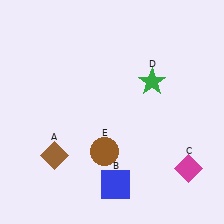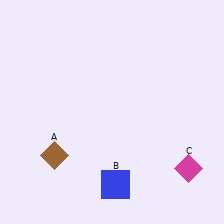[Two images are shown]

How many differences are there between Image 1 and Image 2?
There are 2 differences between the two images.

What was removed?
The green star (D), the brown circle (E) were removed in Image 2.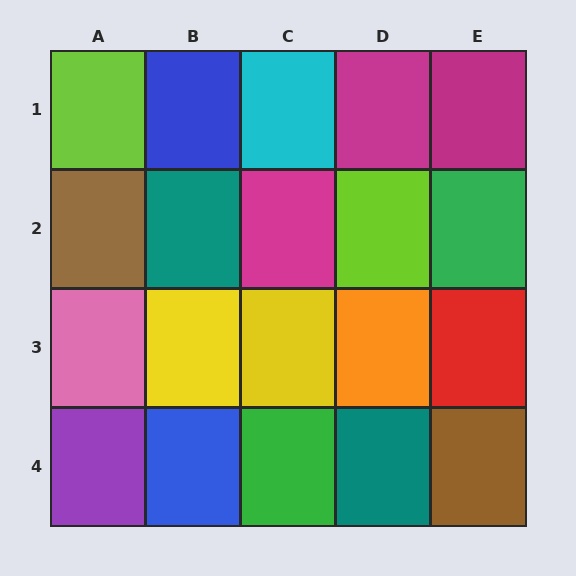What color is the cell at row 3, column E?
Red.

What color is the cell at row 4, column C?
Green.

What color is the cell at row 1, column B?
Blue.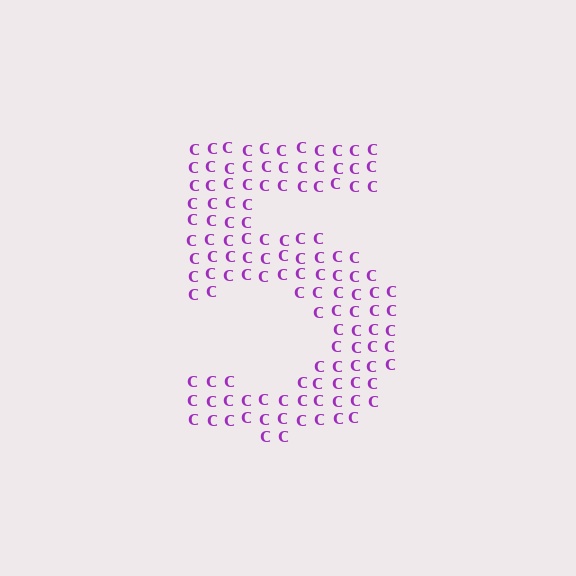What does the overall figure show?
The overall figure shows the digit 5.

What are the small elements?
The small elements are letter C's.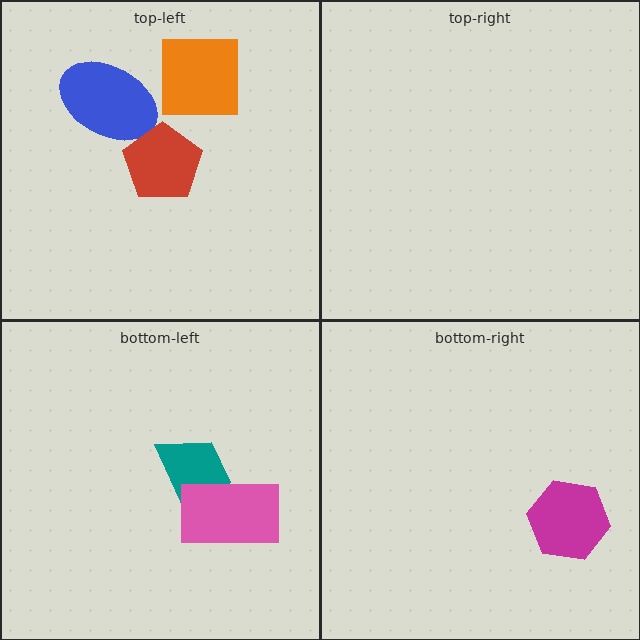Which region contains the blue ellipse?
The top-left region.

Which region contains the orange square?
The top-left region.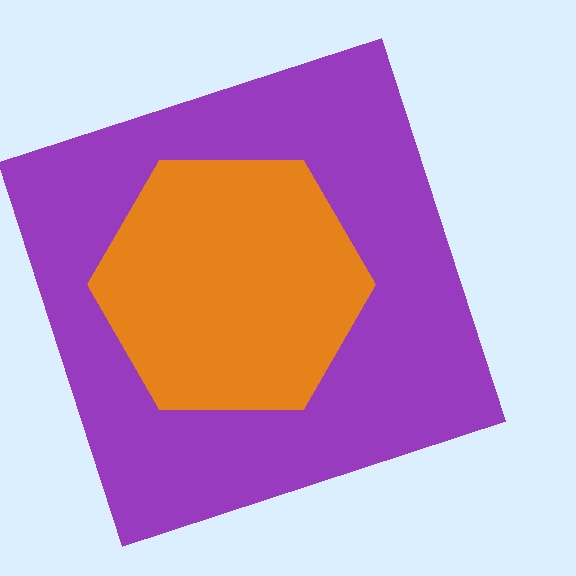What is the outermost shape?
The purple square.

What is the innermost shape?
The orange hexagon.